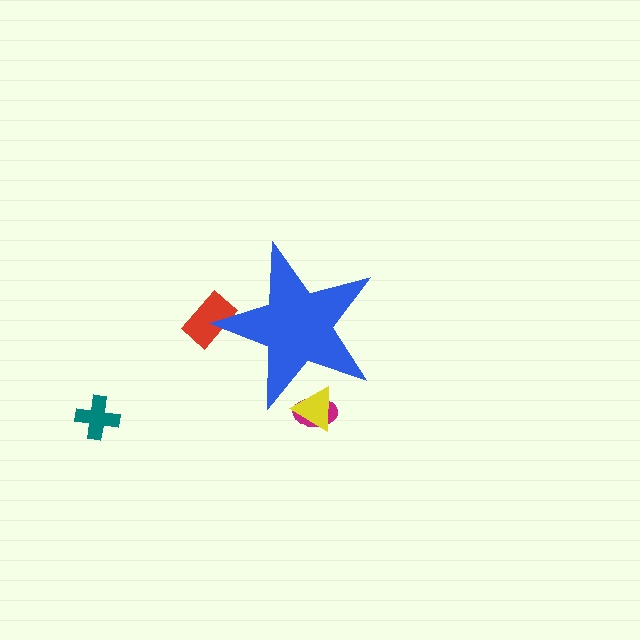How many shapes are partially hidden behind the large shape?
3 shapes are partially hidden.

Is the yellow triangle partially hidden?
Yes, the yellow triangle is partially hidden behind the blue star.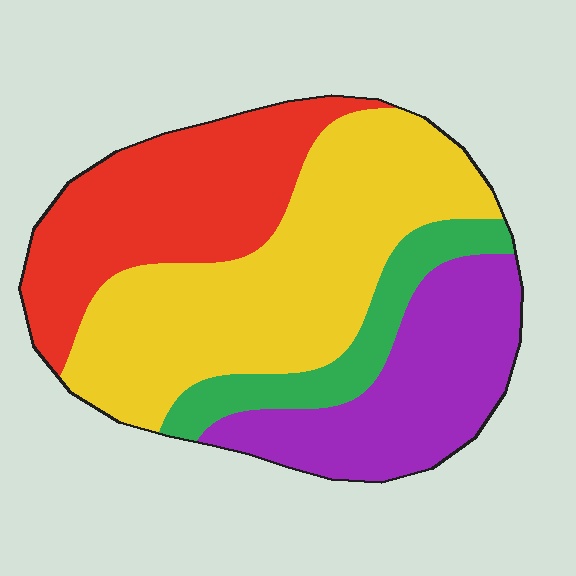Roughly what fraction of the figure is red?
Red covers about 25% of the figure.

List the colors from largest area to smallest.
From largest to smallest: yellow, red, purple, green.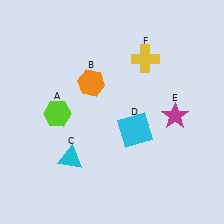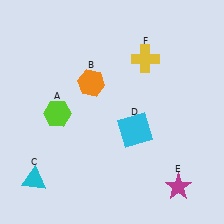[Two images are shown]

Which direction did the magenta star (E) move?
The magenta star (E) moved down.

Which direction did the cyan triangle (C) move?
The cyan triangle (C) moved left.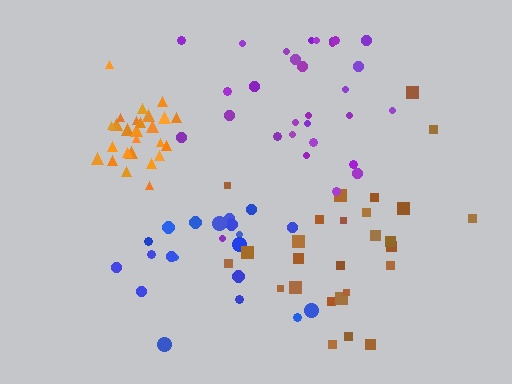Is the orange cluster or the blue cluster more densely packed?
Orange.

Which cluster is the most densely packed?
Orange.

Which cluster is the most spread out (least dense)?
Brown.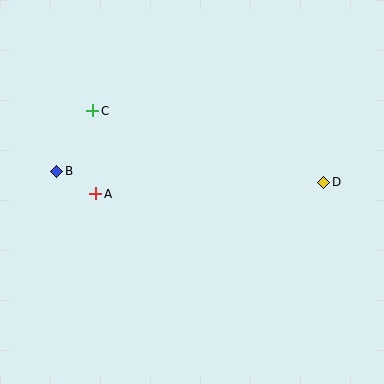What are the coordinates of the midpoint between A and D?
The midpoint between A and D is at (210, 188).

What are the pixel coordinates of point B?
Point B is at (57, 171).